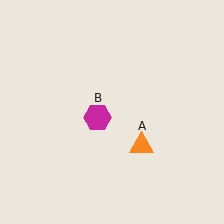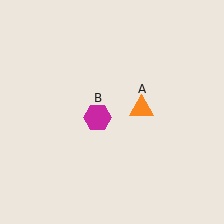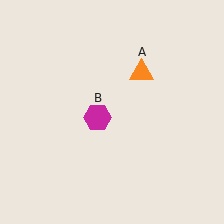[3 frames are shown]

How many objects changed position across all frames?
1 object changed position: orange triangle (object A).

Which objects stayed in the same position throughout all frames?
Magenta hexagon (object B) remained stationary.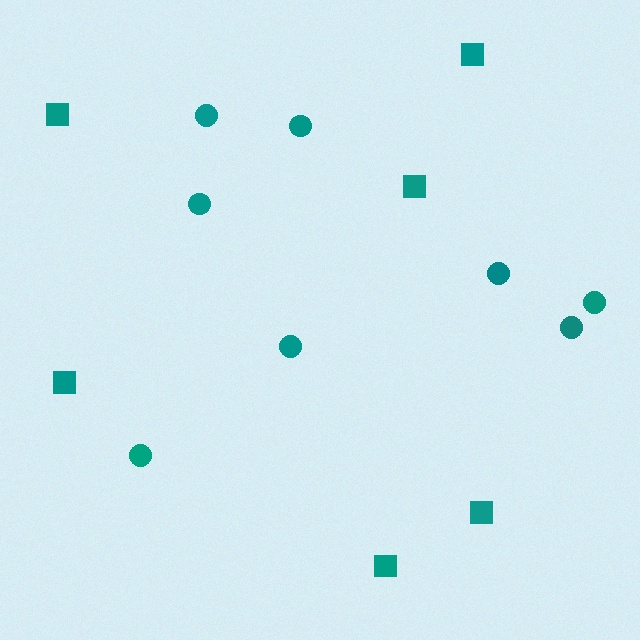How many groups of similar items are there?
There are 2 groups: one group of squares (6) and one group of circles (8).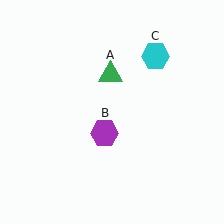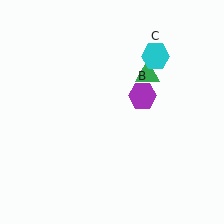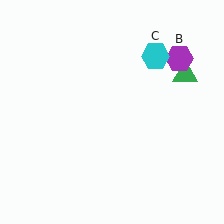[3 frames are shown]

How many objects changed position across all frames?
2 objects changed position: green triangle (object A), purple hexagon (object B).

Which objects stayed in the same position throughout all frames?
Cyan hexagon (object C) remained stationary.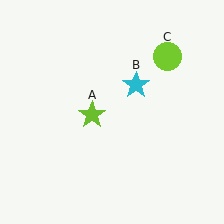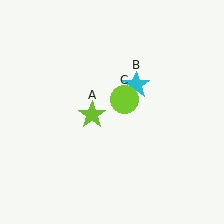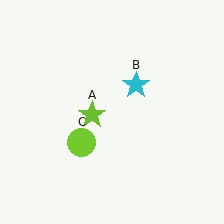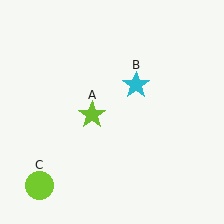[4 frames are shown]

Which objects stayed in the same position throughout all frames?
Lime star (object A) and cyan star (object B) remained stationary.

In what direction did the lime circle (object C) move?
The lime circle (object C) moved down and to the left.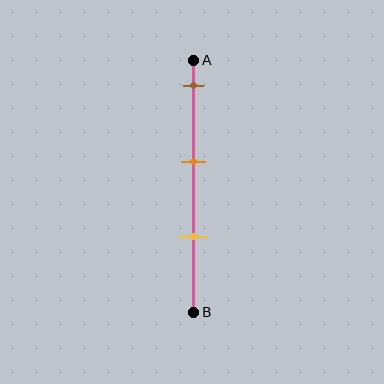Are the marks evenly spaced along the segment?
Yes, the marks are approximately evenly spaced.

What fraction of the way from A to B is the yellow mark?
The yellow mark is approximately 70% (0.7) of the way from A to B.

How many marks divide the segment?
There are 3 marks dividing the segment.